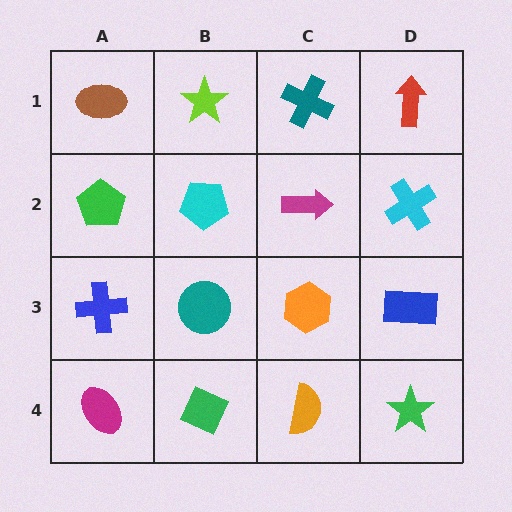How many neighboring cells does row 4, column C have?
3.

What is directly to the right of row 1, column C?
A red arrow.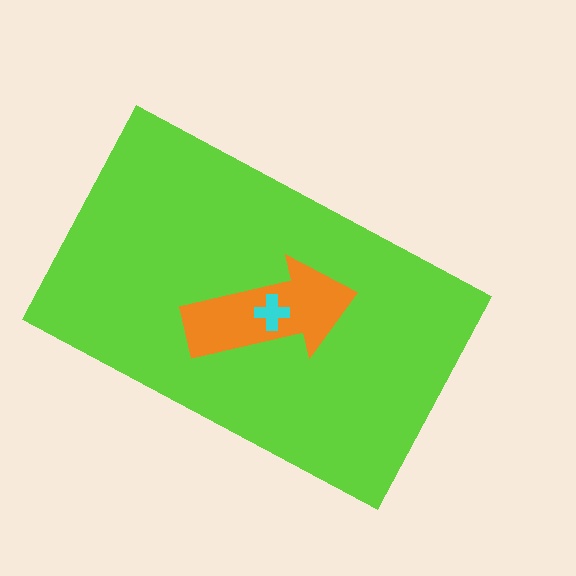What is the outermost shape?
The lime rectangle.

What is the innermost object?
The cyan cross.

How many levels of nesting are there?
3.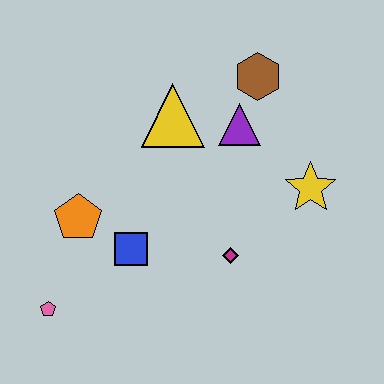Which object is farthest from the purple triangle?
The pink pentagon is farthest from the purple triangle.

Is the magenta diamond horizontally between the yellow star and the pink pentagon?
Yes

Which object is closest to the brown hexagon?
The purple triangle is closest to the brown hexagon.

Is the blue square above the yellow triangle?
No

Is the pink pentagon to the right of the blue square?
No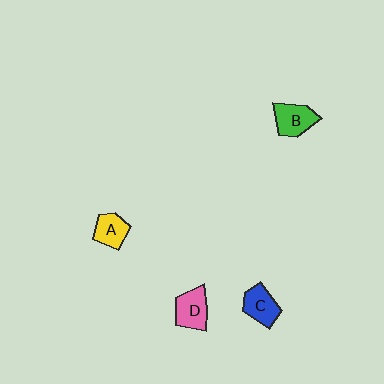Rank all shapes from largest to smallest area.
From largest to smallest: D (pink), B (green), C (blue), A (yellow).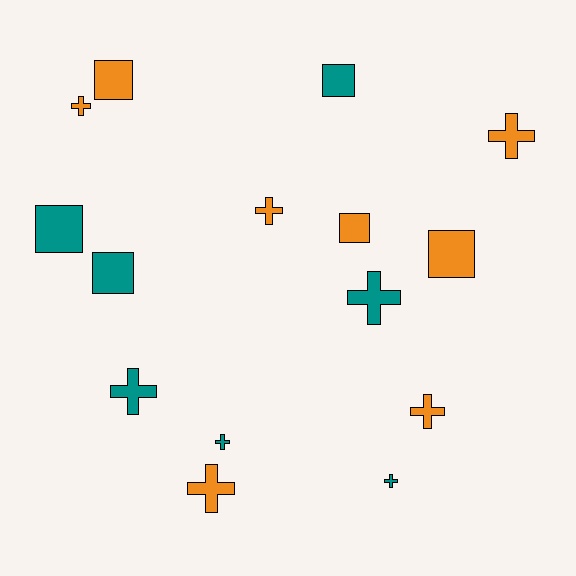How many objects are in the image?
There are 15 objects.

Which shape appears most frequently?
Cross, with 9 objects.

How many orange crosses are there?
There are 5 orange crosses.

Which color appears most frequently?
Orange, with 8 objects.